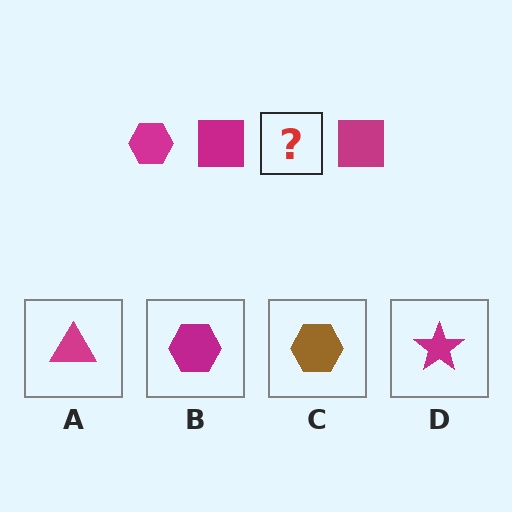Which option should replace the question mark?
Option B.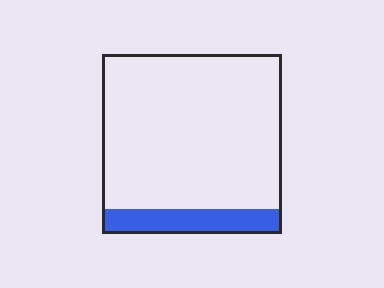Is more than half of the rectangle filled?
No.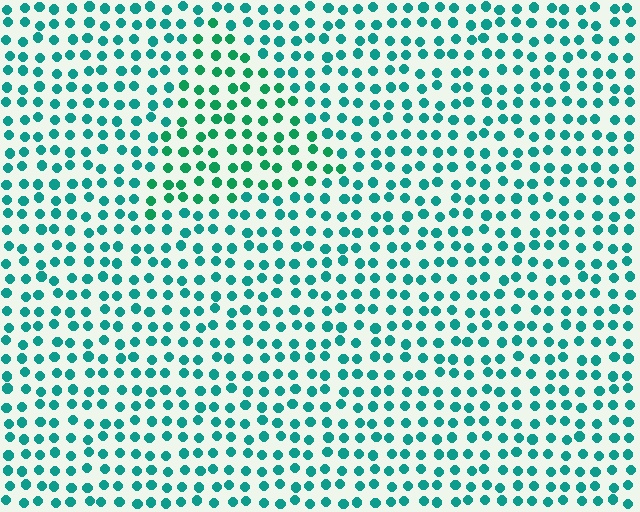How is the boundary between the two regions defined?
The boundary is defined purely by a slight shift in hue (about 23 degrees). Spacing, size, and orientation are identical on both sides.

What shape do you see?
I see a triangle.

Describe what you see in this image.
The image is filled with small teal elements in a uniform arrangement. A triangle-shaped region is visible where the elements are tinted to a slightly different hue, forming a subtle color boundary.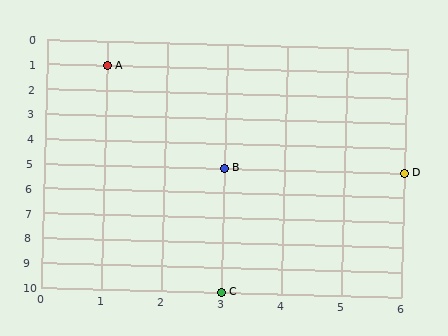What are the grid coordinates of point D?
Point D is at grid coordinates (6, 5).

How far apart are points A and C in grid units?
Points A and C are 2 columns and 9 rows apart (about 9.2 grid units diagonally).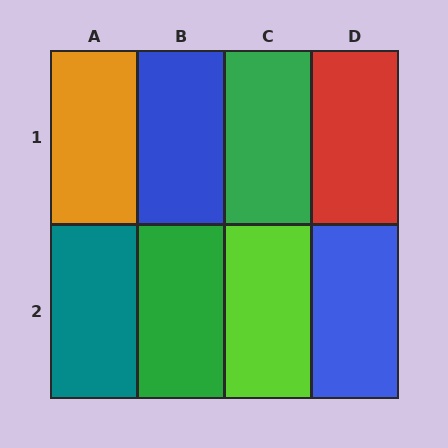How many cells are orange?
1 cell is orange.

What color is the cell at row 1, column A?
Orange.